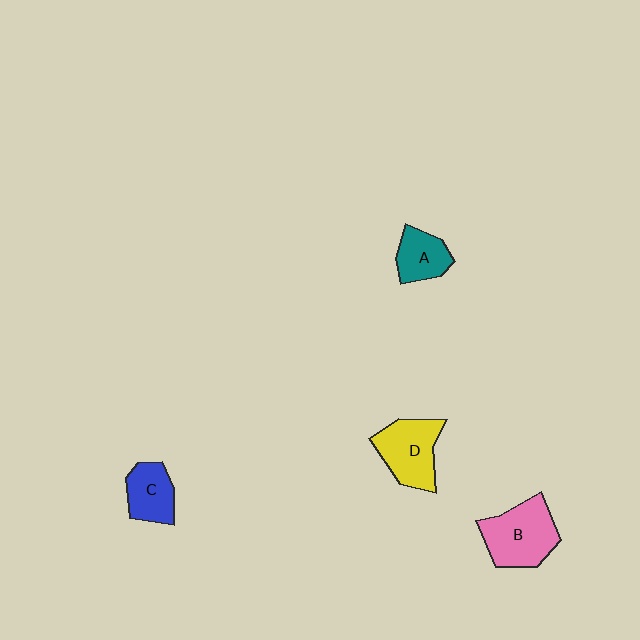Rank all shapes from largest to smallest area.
From largest to smallest: B (pink), D (yellow), C (blue), A (teal).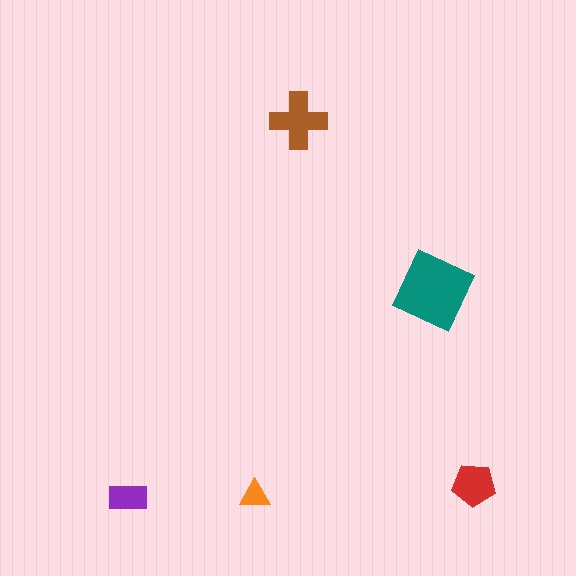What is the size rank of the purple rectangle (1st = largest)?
4th.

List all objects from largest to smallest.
The teal diamond, the brown cross, the red pentagon, the purple rectangle, the orange triangle.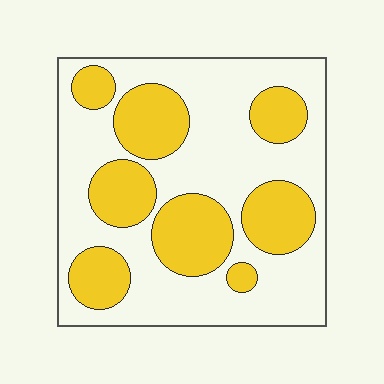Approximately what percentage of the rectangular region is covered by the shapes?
Approximately 35%.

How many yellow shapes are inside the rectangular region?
8.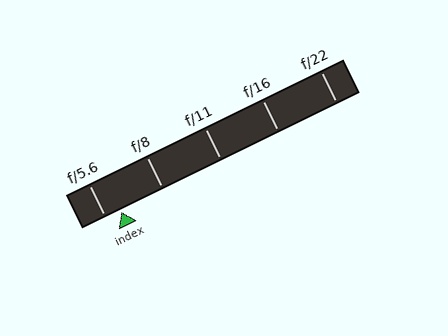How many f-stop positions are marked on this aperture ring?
There are 5 f-stop positions marked.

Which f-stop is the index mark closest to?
The index mark is closest to f/5.6.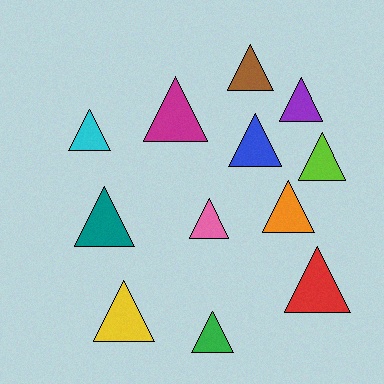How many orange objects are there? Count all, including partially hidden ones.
There is 1 orange object.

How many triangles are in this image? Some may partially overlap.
There are 12 triangles.